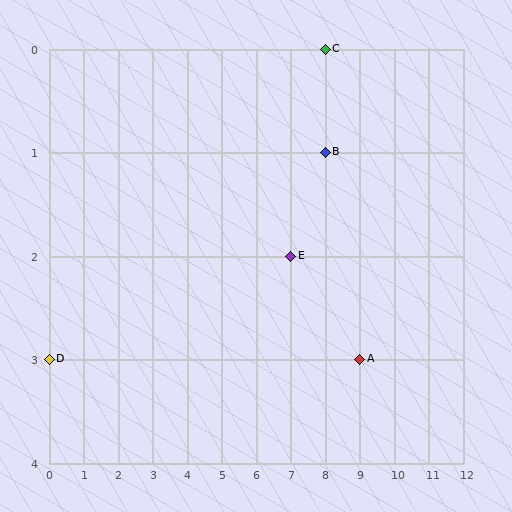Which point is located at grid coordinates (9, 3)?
Point A is at (9, 3).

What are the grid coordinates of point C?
Point C is at grid coordinates (8, 0).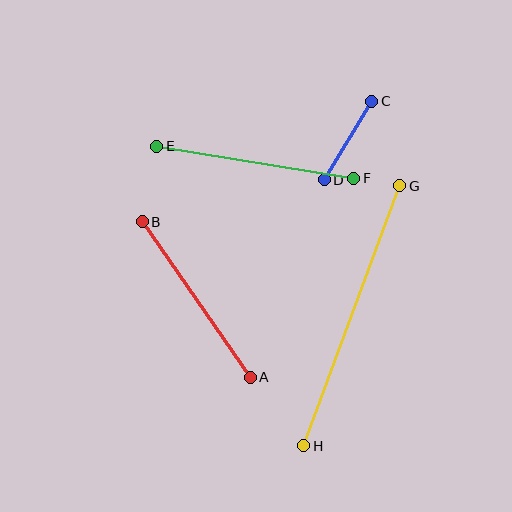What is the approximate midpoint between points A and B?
The midpoint is at approximately (196, 300) pixels.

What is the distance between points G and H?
The distance is approximately 277 pixels.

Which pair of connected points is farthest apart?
Points G and H are farthest apart.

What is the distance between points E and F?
The distance is approximately 199 pixels.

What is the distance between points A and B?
The distance is approximately 189 pixels.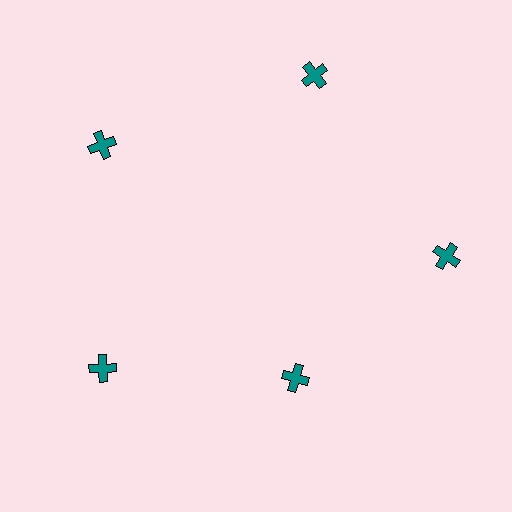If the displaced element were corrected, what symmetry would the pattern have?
It would have 5-fold rotational symmetry — the pattern would map onto itself every 72 degrees.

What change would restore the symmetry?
The symmetry would be restored by moving it outward, back onto the ring so that all 5 crosses sit at equal angles and equal distance from the center.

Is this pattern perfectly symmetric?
No. The 5 teal crosses are arranged in a ring, but one element near the 5 o'clock position is pulled inward toward the center, breaking the 5-fold rotational symmetry.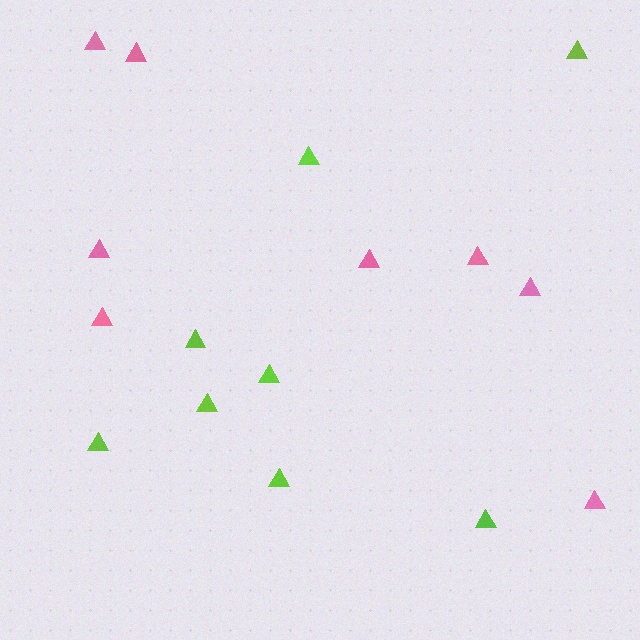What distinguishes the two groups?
There are 2 groups: one group of pink triangles (8) and one group of lime triangles (8).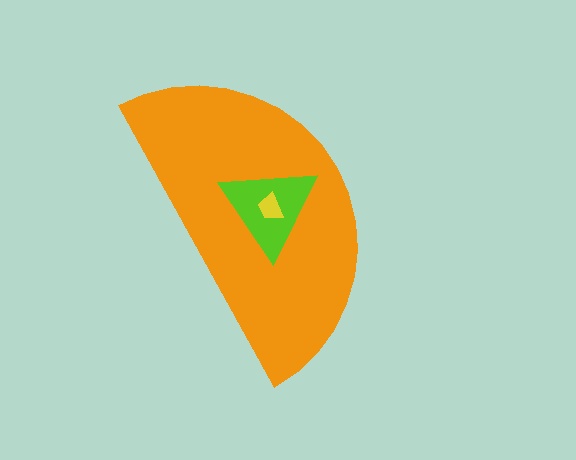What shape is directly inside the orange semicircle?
The lime triangle.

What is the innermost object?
The yellow trapezoid.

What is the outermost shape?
The orange semicircle.